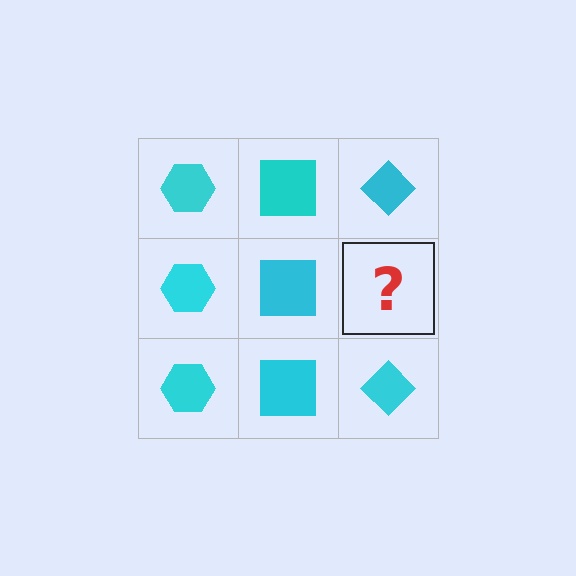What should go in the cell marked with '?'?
The missing cell should contain a cyan diamond.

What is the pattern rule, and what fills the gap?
The rule is that each column has a consistent shape. The gap should be filled with a cyan diamond.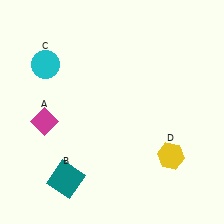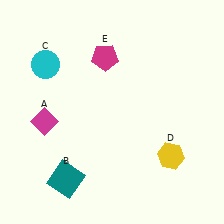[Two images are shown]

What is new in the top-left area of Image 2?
A magenta pentagon (E) was added in the top-left area of Image 2.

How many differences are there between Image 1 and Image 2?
There is 1 difference between the two images.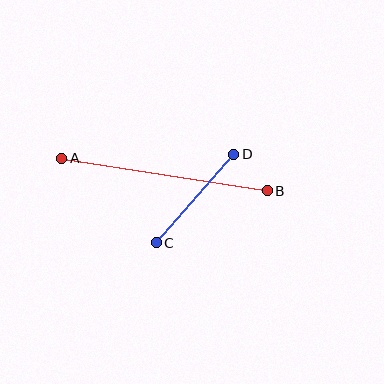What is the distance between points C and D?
The distance is approximately 117 pixels.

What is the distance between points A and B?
The distance is approximately 208 pixels.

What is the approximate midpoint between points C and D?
The midpoint is at approximately (195, 199) pixels.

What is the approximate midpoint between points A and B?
The midpoint is at approximately (164, 174) pixels.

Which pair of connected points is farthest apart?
Points A and B are farthest apart.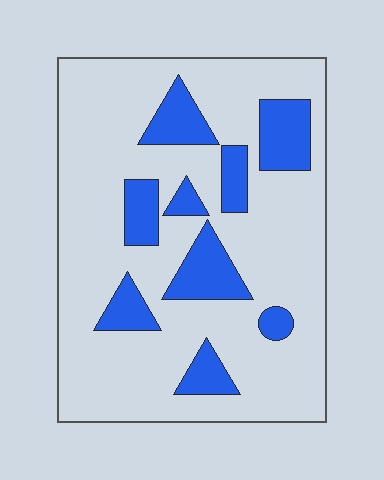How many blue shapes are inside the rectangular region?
9.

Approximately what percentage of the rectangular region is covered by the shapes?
Approximately 20%.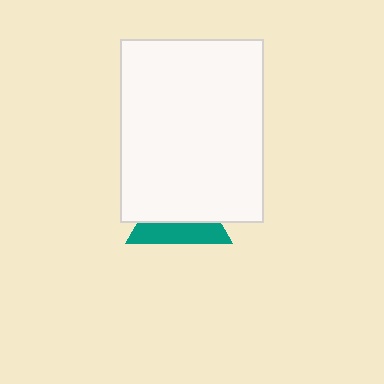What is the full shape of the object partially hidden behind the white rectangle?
The partially hidden object is a teal triangle.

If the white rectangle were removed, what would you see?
You would see the complete teal triangle.